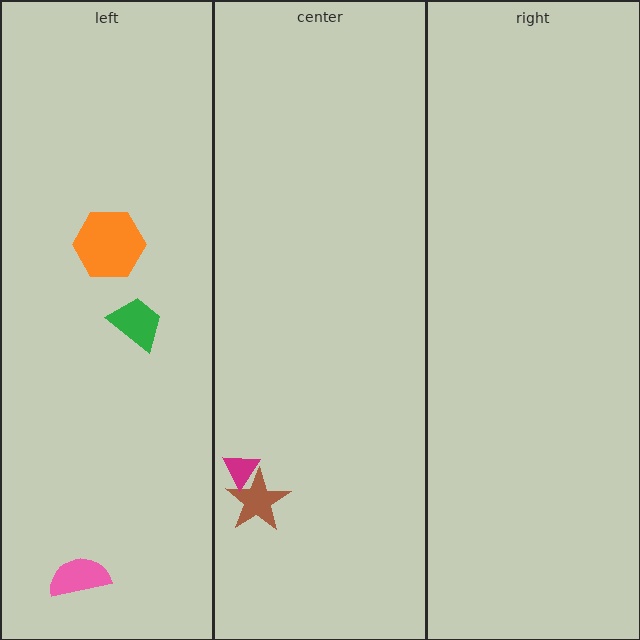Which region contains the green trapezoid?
The left region.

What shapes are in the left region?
The orange hexagon, the green trapezoid, the pink semicircle.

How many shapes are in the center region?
2.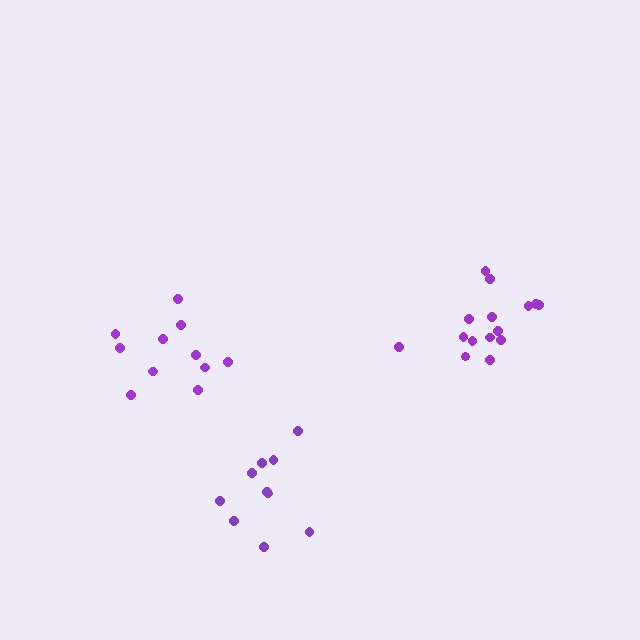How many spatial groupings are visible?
There are 3 spatial groupings.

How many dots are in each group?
Group 1: 11 dots, Group 2: 10 dots, Group 3: 15 dots (36 total).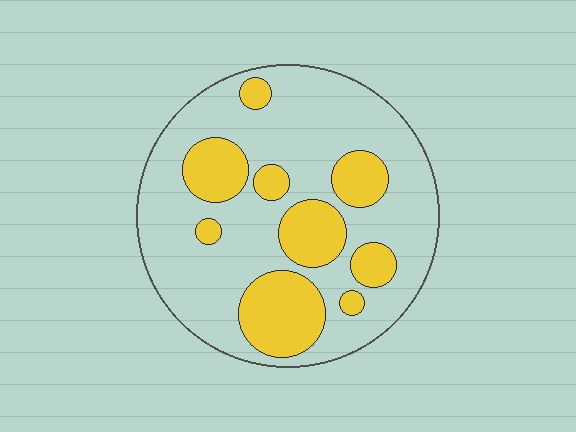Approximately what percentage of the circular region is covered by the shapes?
Approximately 30%.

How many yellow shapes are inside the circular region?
9.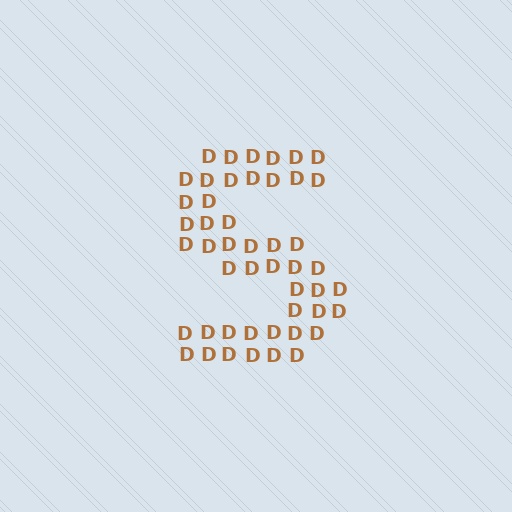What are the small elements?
The small elements are letter D's.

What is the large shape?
The large shape is the letter S.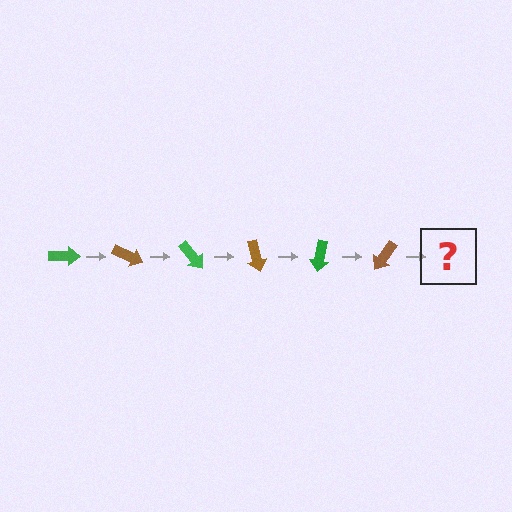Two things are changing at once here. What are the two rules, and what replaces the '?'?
The two rules are that it rotates 25 degrees each step and the color cycles through green and brown. The '?' should be a green arrow, rotated 150 degrees from the start.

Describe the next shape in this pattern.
It should be a green arrow, rotated 150 degrees from the start.